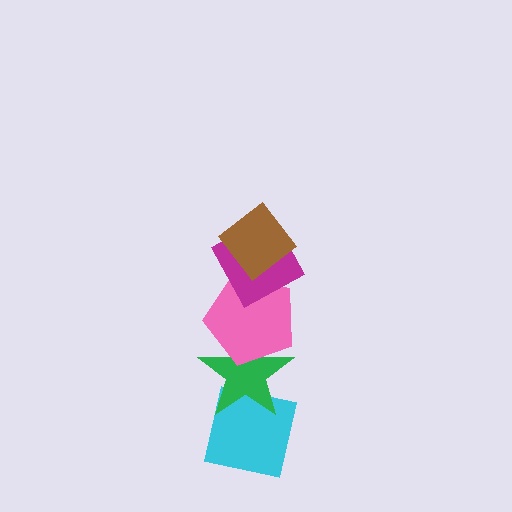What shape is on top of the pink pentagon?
The magenta diamond is on top of the pink pentagon.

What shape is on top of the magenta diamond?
The brown diamond is on top of the magenta diamond.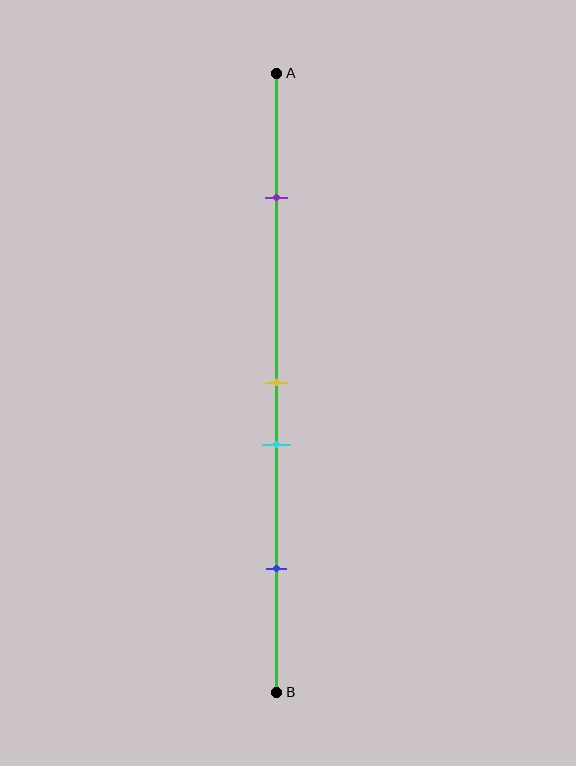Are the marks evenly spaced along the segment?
No, the marks are not evenly spaced.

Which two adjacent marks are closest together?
The yellow and cyan marks are the closest adjacent pair.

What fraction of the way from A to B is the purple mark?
The purple mark is approximately 20% (0.2) of the way from A to B.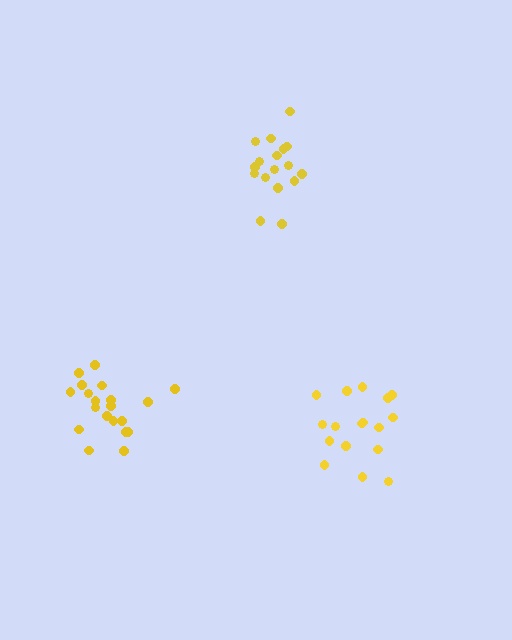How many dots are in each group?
Group 1: 20 dots, Group 2: 17 dots, Group 3: 17 dots (54 total).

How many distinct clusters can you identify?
There are 3 distinct clusters.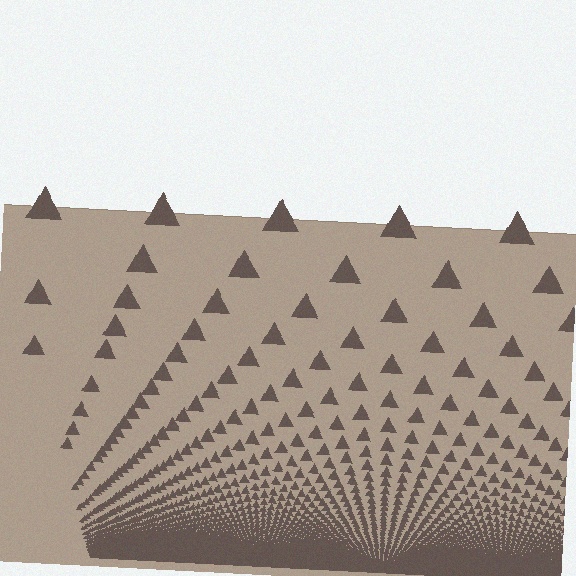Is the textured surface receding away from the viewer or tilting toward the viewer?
The surface appears to tilt toward the viewer. Texture elements get larger and sparser toward the top.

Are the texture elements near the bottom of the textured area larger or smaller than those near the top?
Smaller. The gradient is inverted — elements near the bottom are smaller and denser.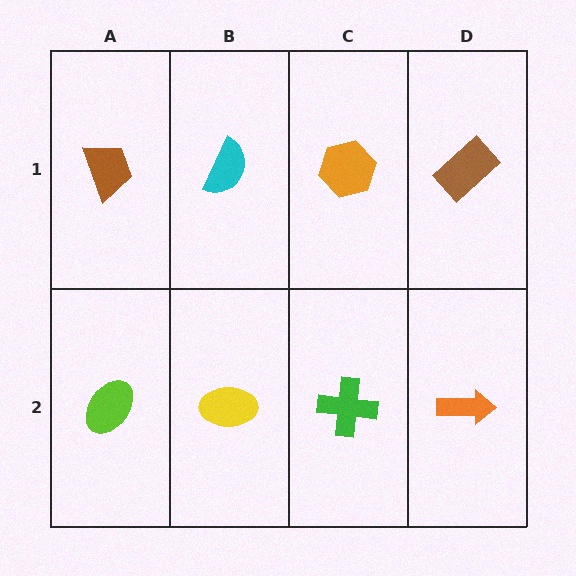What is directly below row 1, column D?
An orange arrow.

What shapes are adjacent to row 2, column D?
A brown rectangle (row 1, column D), a green cross (row 2, column C).